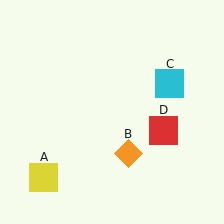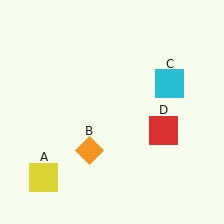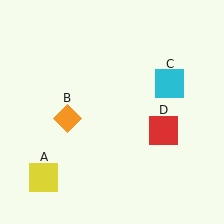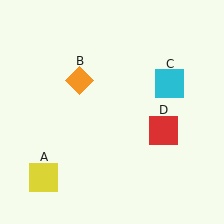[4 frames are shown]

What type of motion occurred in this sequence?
The orange diamond (object B) rotated clockwise around the center of the scene.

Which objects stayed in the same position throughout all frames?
Yellow square (object A) and cyan square (object C) and red square (object D) remained stationary.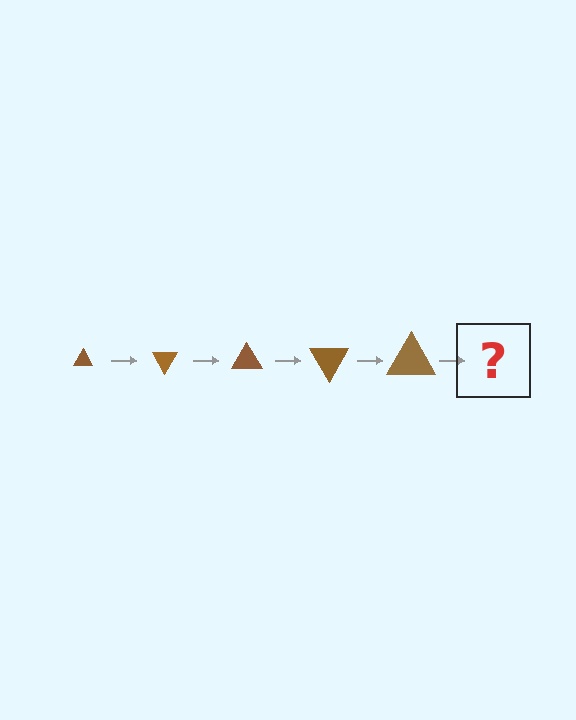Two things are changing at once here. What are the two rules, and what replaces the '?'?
The two rules are that the triangle grows larger each step and it rotates 60 degrees each step. The '?' should be a triangle, larger than the previous one and rotated 300 degrees from the start.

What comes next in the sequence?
The next element should be a triangle, larger than the previous one and rotated 300 degrees from the start.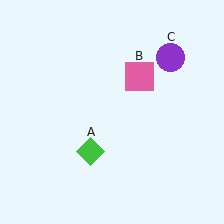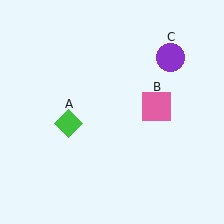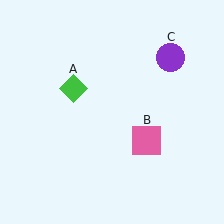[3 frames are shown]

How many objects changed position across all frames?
2 objects changed position: green diamond (object A), pink square (object B).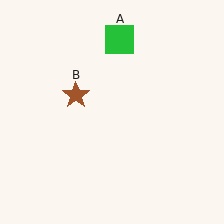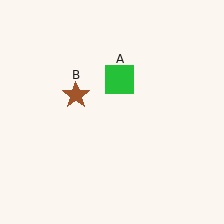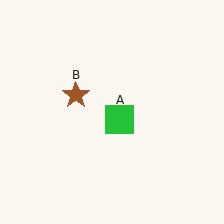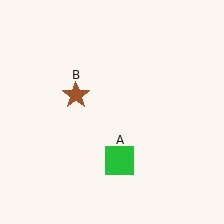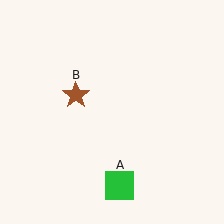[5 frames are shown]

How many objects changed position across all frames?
1 object changed position: green square (object A).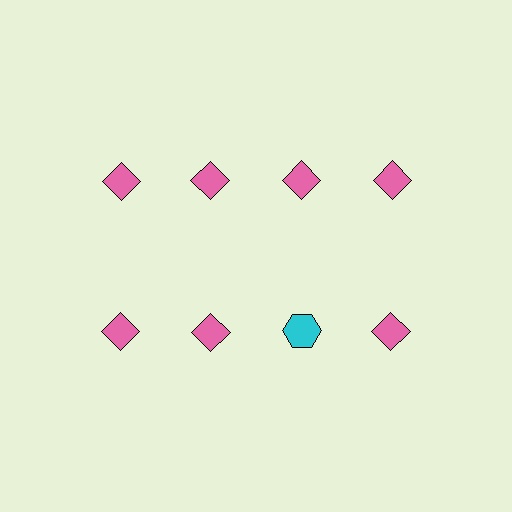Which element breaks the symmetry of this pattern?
The cyan hexagon in the second row, center column breaks the symmetry. All other shapes are pink diamonds.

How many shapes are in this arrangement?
There are 8 shapes arranged in a grid pattern.